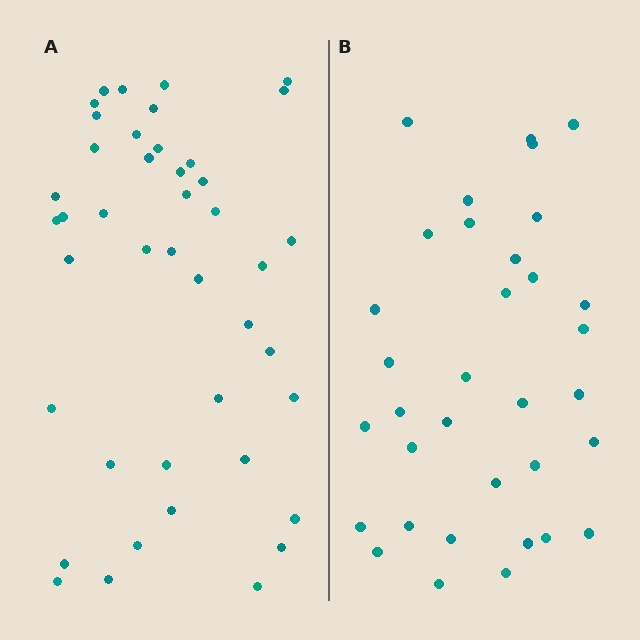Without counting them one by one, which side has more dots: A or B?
Region A (the left region) has more dots.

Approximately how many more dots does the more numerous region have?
Region A has roughly 8 or so more dots than region B.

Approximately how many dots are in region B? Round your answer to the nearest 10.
About 30 dots. (The exact count is 34, which rounds to 30.)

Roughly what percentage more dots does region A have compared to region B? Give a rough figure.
About 25% more.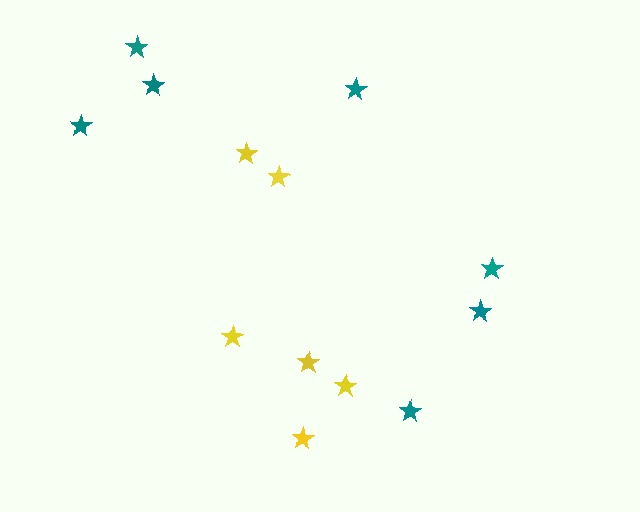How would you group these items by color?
There are 2 groups: one group of yellow stars (6) and one group of teal stars (7).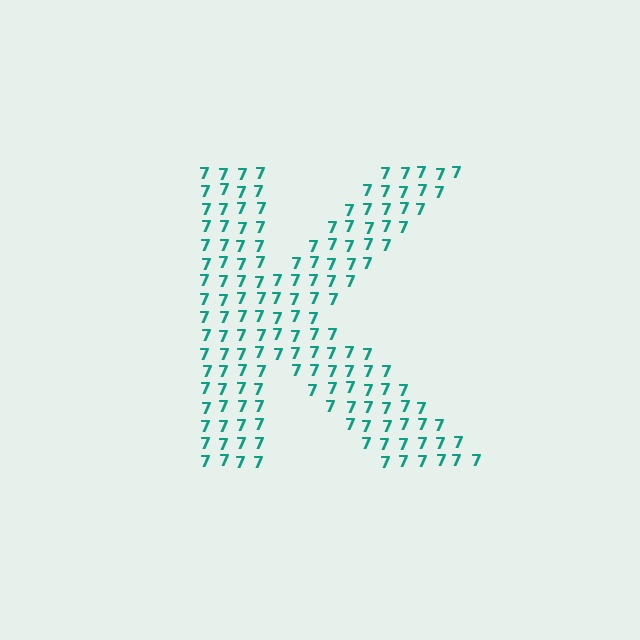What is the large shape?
The large shape is the letter K.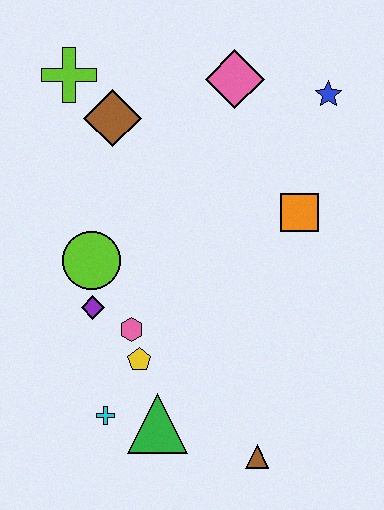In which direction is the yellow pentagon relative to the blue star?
The yellow pentagon is below the blue star.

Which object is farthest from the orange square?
The cyan cross is farthest from the orange square.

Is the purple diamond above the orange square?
No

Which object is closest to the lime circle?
The purple diamond is closest to the lime circle.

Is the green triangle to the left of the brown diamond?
No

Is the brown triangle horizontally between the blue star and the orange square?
No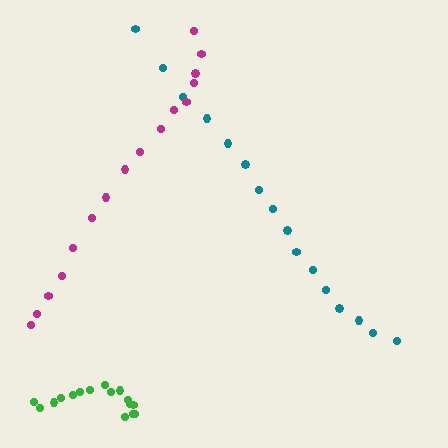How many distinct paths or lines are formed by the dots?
There are 3 distinct paths.